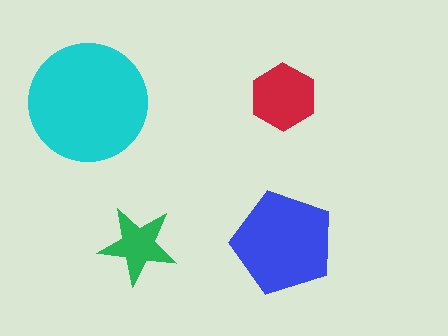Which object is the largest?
The cyan circle.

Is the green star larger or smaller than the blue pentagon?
Smaller.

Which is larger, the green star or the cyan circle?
The cyan circle.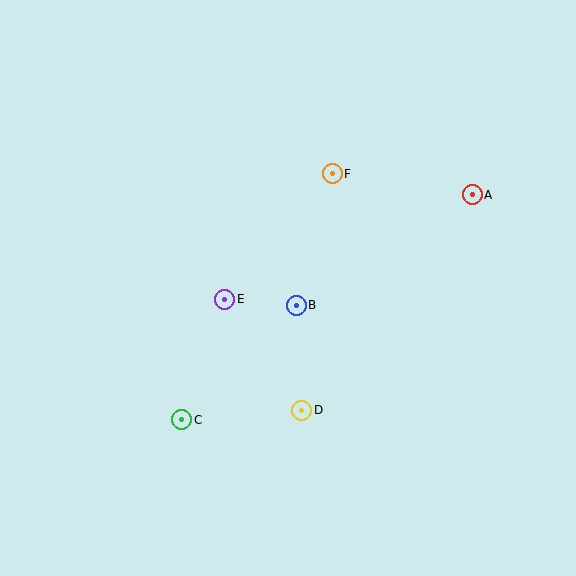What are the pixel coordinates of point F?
Point F is at (332, 174).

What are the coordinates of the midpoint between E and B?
The midpoint between E and B is at (260, 302).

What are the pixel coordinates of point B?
Point B is at (296, 305).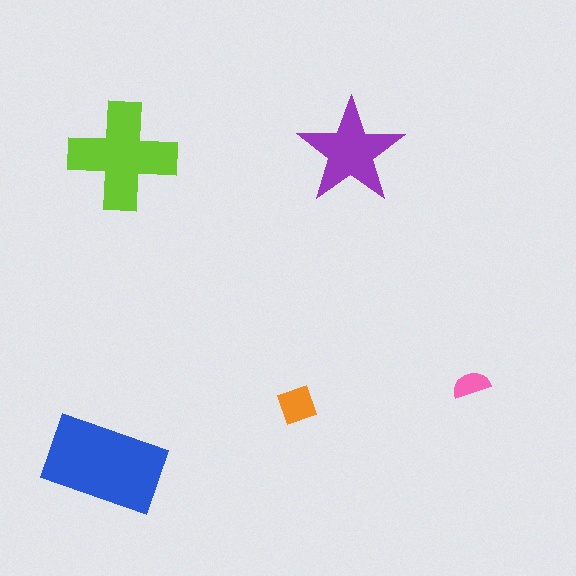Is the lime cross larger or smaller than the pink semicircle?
Larger.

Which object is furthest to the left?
The blue rectangle is leftmost.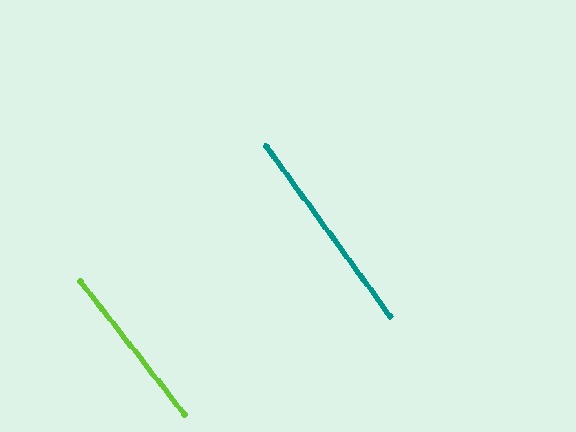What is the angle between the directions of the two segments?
Approximately 2 degrees.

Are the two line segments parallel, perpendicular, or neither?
Parallel — their directions differ by only 1.8°.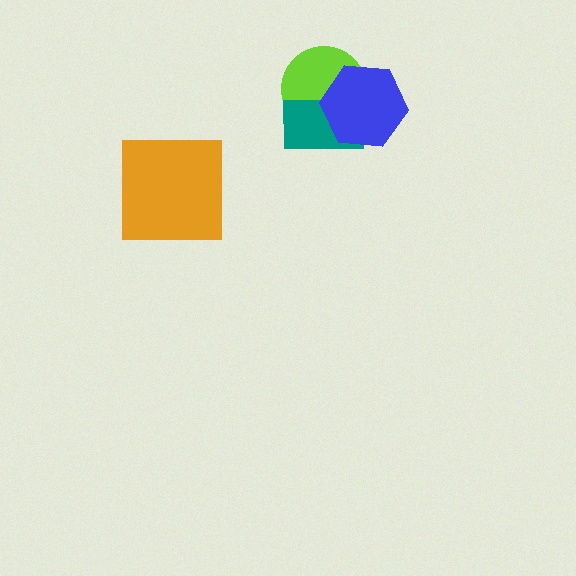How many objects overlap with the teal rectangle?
2 objects overlap with the teal rectangle.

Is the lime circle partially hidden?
Yes, it is partially covered by another shape.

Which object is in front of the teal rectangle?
The blue hexagon is in front of the teal rectangle.